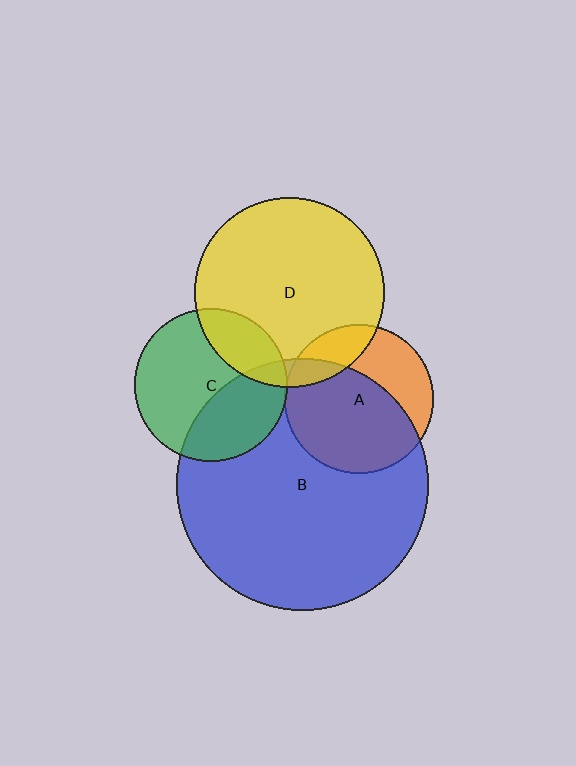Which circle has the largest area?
Circle B (blue).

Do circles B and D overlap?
Yes.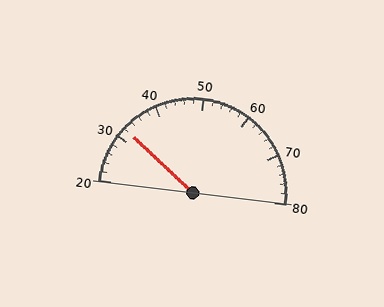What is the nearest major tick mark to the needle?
The nearest major tick mark is 30.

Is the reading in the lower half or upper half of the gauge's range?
The reading is in the lower half of the range (20 to 80).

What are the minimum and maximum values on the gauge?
The gauge ranges from 20 to 80.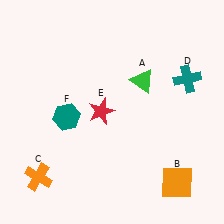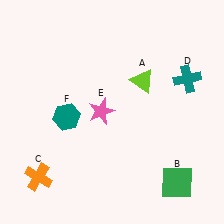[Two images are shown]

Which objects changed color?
A changed from green to lime. B changed from orange to green. E changed from red to pink.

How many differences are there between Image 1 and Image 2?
There are 3 differences between the two images.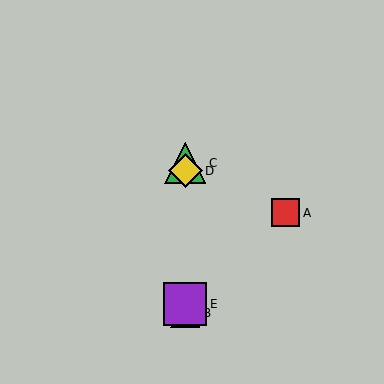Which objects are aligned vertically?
Objects B, C, D, E are aligned vertically.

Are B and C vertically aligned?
Yes, both are at x≈185.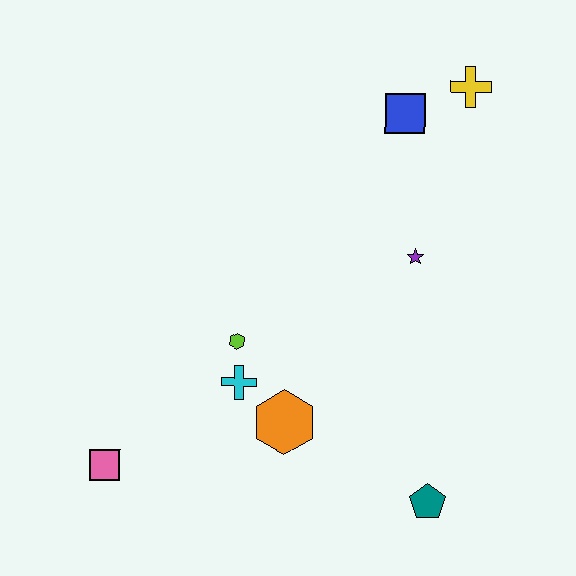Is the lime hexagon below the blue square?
Yes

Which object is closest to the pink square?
The cyan cross is closest to the pink square.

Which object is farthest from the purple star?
The pink square is farthest from the purple star.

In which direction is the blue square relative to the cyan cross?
The blue square is above the cyan cross.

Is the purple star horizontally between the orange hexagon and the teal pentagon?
Yes